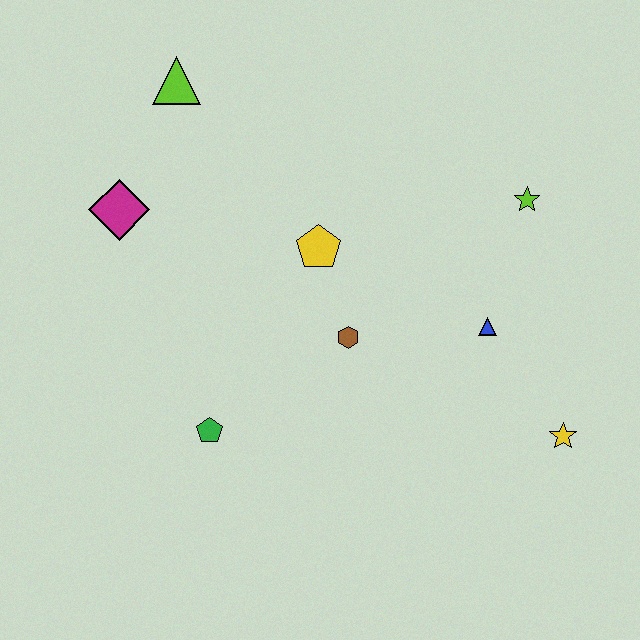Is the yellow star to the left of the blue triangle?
No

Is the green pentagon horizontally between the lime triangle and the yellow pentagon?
Yes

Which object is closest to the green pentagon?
The brown hexagon is closest to the green pentagon.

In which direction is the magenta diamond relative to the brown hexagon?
The magenta diamond is to the left of the brown hexagon.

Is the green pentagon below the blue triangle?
Yes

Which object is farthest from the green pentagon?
The lime star is farthest from the green pentagon.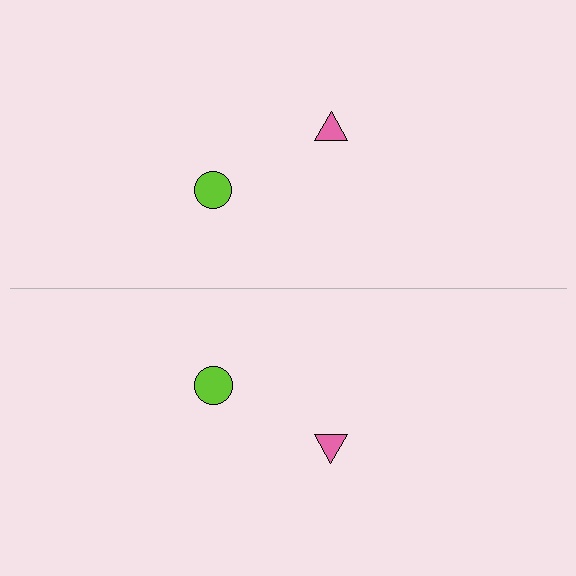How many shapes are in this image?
There are 4 shapes in this image.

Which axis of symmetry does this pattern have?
The pattern has a horizontal axis of symmetry running through the center of the image.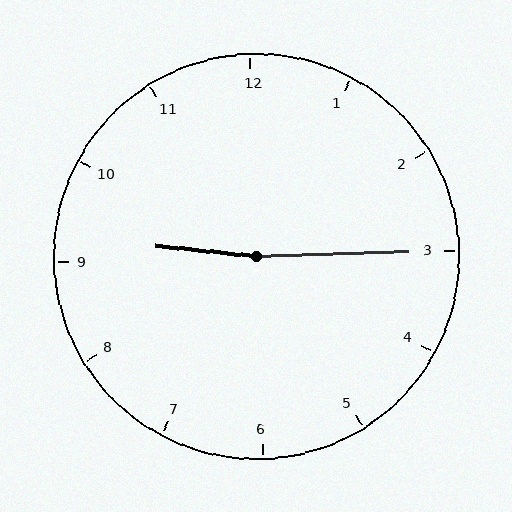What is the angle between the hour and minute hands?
Approximately 172 degrees.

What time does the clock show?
9:15.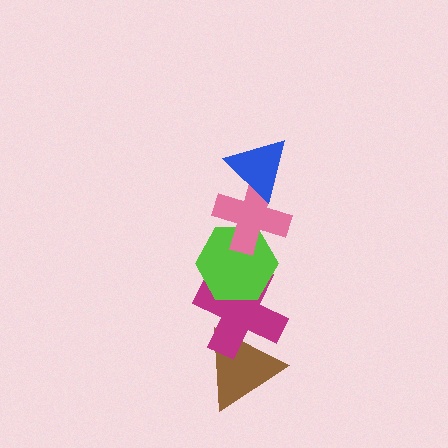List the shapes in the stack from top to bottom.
From top to bottom: the blue triangle, the pink cross, the lime hexagon, the magenta cross, the brown triangle.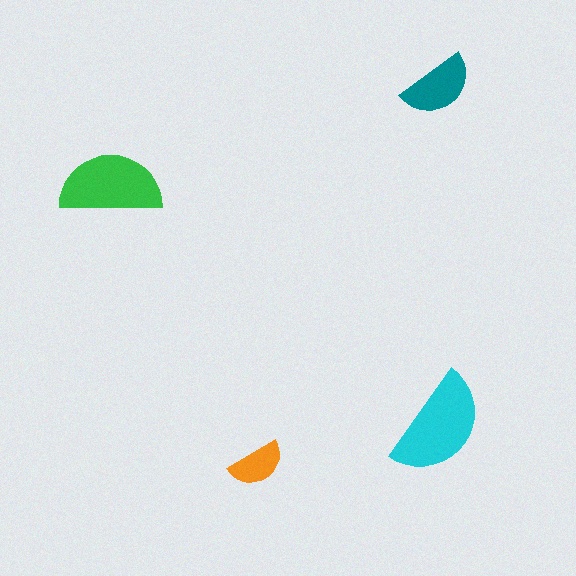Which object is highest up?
The teal semicircle is topmost.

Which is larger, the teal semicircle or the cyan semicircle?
The cyan one.